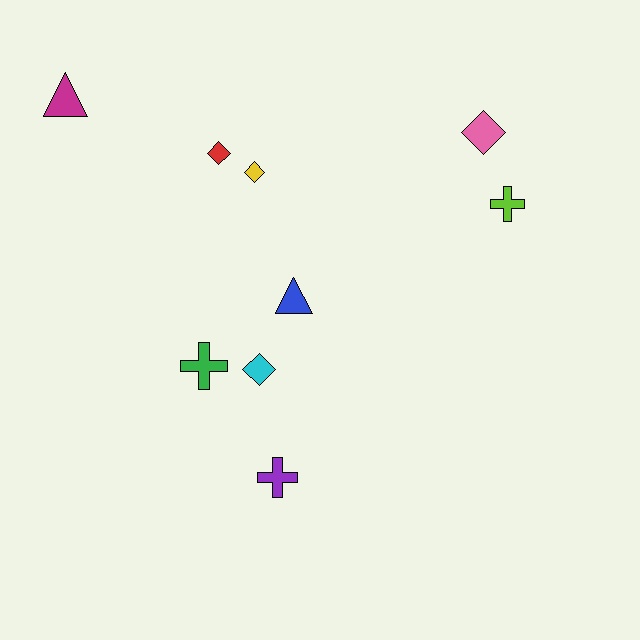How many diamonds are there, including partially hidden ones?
There are 4 diamonds.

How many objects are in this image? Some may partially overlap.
There are 9 objects.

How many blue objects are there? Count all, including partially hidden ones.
There is 1 blue object.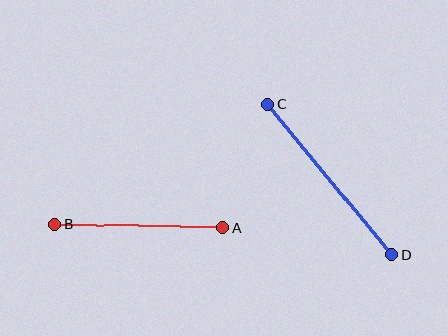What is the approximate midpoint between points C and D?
The midpoint is at approximately (330, 179) pixels.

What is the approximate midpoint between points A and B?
The midpoint is at approximately (139, 226) pixels.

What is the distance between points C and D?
The distance is approximately 196 pixels.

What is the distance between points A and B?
The distance is approximately 168 pixels.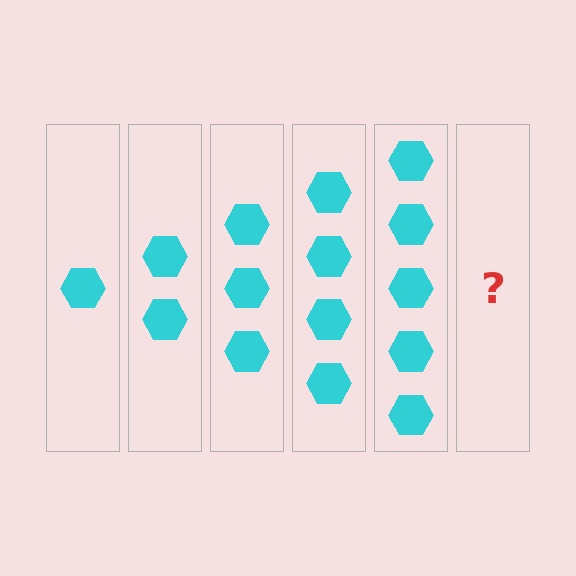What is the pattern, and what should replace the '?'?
The pattern is that each step adds one more hexagon. The '?' should be 6 hexagons.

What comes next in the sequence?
The next element should be 6 hexagons.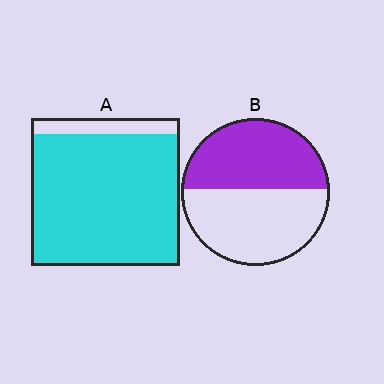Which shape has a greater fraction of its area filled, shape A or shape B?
Shape A.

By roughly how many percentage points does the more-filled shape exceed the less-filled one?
By roughly 40 percentage points (A over B).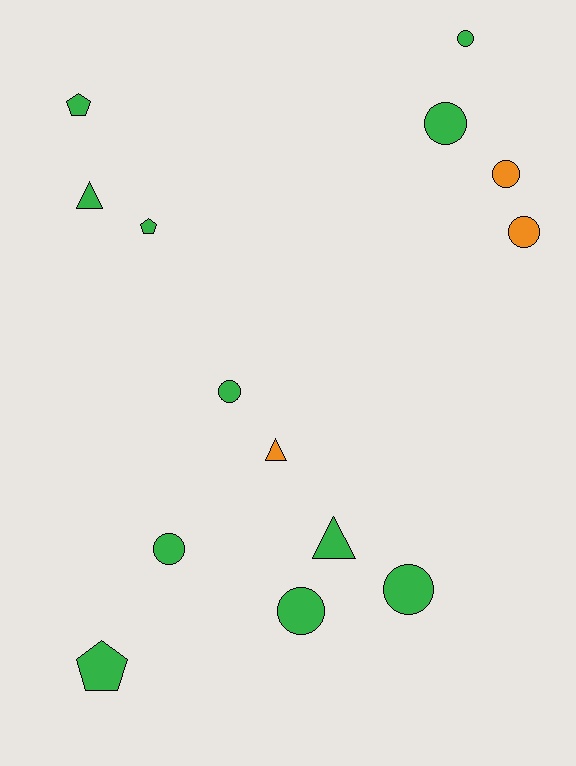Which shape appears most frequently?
Circle, with 8 objects.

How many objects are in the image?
There are 14 objects.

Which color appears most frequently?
Green, with 11 objects.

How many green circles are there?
There are 6 green circles.